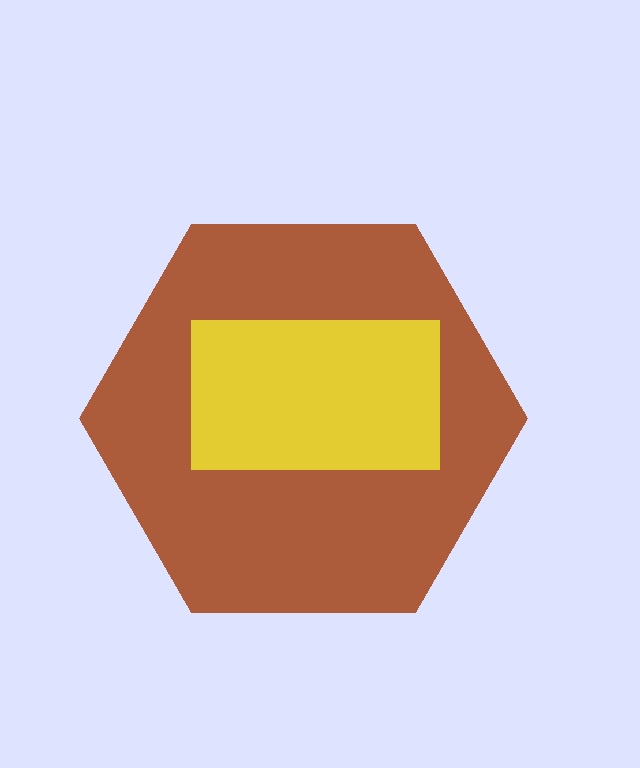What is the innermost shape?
The yellow rectangle.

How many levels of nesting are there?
2.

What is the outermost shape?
The brown hexagon.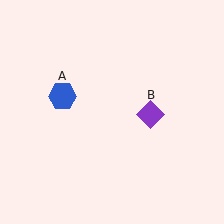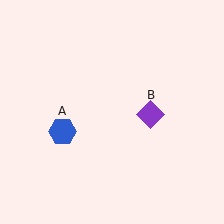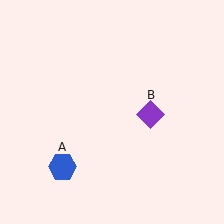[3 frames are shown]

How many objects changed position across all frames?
1 object changed position: blue hexagon (object A).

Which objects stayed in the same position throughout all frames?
Purple diamond (object B) remained stationary.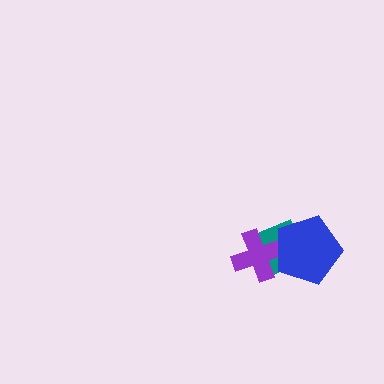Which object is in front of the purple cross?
The blue pentagon is in front of the purple cross.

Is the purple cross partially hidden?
Yes, it is partially covered by another shape.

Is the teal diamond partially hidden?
Yes, it is partially covered by another shape.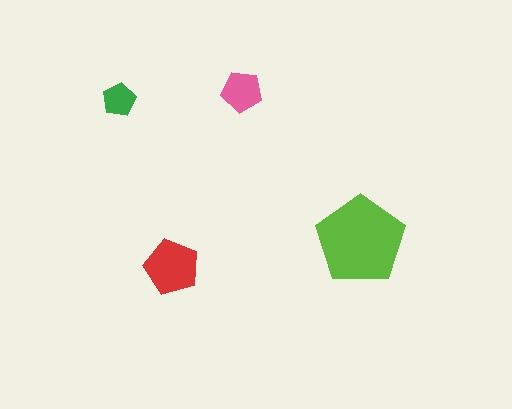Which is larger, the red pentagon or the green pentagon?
The red one.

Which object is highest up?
The pink pentagon is topmost.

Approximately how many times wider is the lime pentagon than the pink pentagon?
About 2 times wider.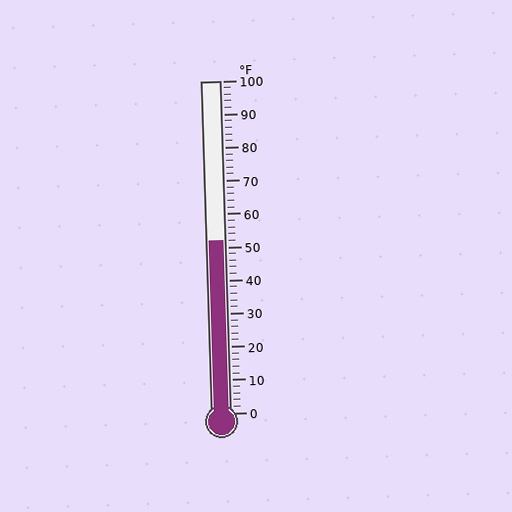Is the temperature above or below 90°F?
The temperature is below 90°F.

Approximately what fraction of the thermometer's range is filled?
The thermometer is filled to approximately 50% of its range.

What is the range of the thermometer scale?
The thermometer scale ranges from 0°F to 100°F.